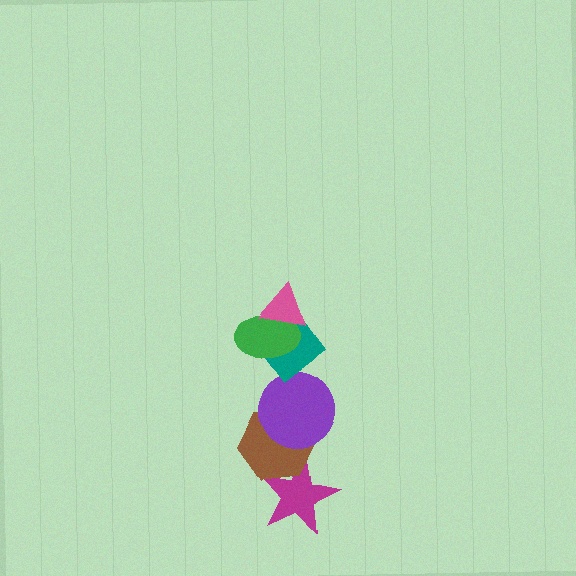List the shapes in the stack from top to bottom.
From top to bottom: the pink triangle, the green ellipse, the teal diamond, the purple circle, the brown hexagon, the magenta star.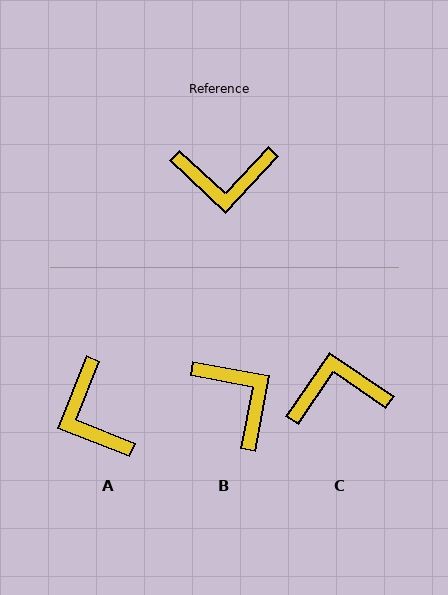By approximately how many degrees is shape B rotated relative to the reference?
Approximately 123 degrees counter-clockwise.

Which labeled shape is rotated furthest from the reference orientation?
C, about 171 degrees away.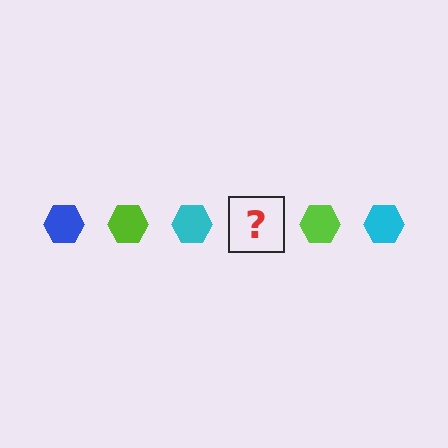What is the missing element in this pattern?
The missing element is a blue hexagon.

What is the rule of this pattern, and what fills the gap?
The rule is that the pattern cycles through blue, lime, cyan hexagons. The gap should be filled with a blue hexagon.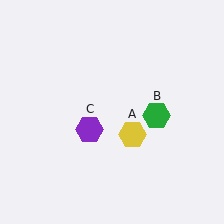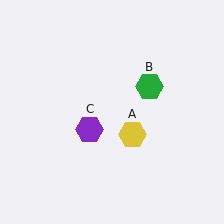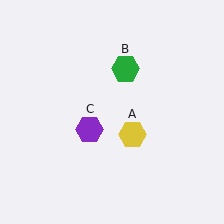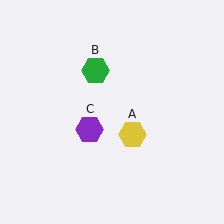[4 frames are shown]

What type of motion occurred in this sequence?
The green hexagon (object B) rotated counterclockwise around the center of the scene.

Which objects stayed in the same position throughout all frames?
Yellow hexagon (object A) and purple hexagon (object C) remained stationary.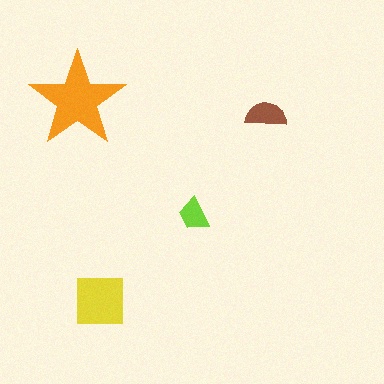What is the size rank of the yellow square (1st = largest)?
2nd.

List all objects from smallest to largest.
The lime trapezoid, the brown semicircle, the yellow square, the orange star.